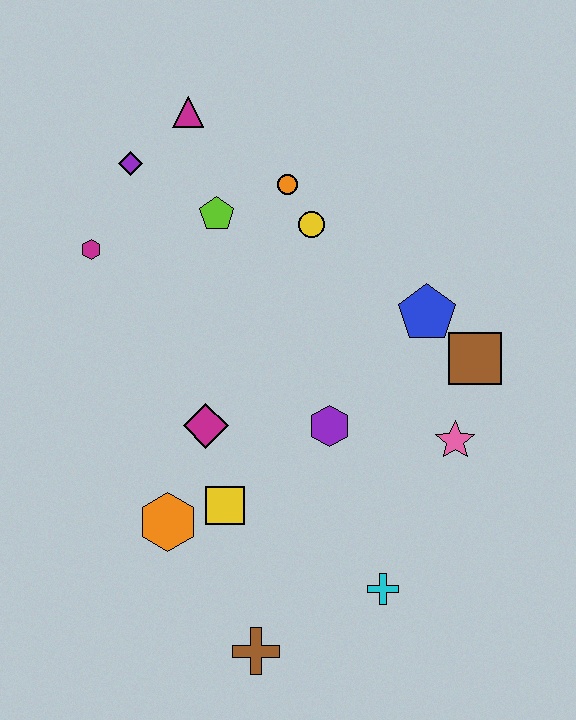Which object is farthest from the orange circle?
The brown cross is farthest from the orange circle.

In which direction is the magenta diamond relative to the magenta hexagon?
The magenta diamond is below the magenta hexagon.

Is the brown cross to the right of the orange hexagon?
Yes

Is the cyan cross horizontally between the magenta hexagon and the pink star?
Yes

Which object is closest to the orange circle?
The yellow circle is closest to the orange circle.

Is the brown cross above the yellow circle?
No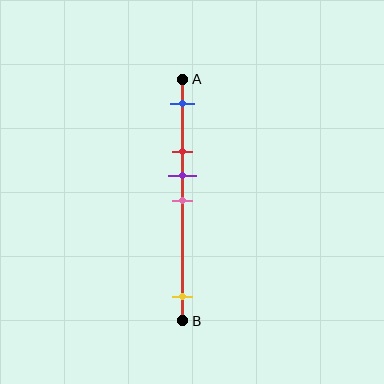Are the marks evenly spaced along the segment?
No, the marks are not evenly spaced.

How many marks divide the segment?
There are 5 marks dividing the segment.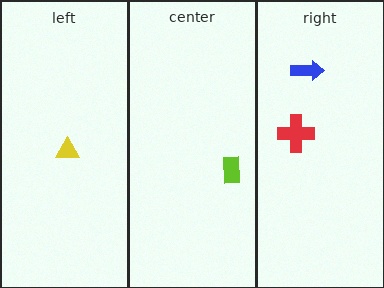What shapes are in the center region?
The lime rectangle.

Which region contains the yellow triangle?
The left region.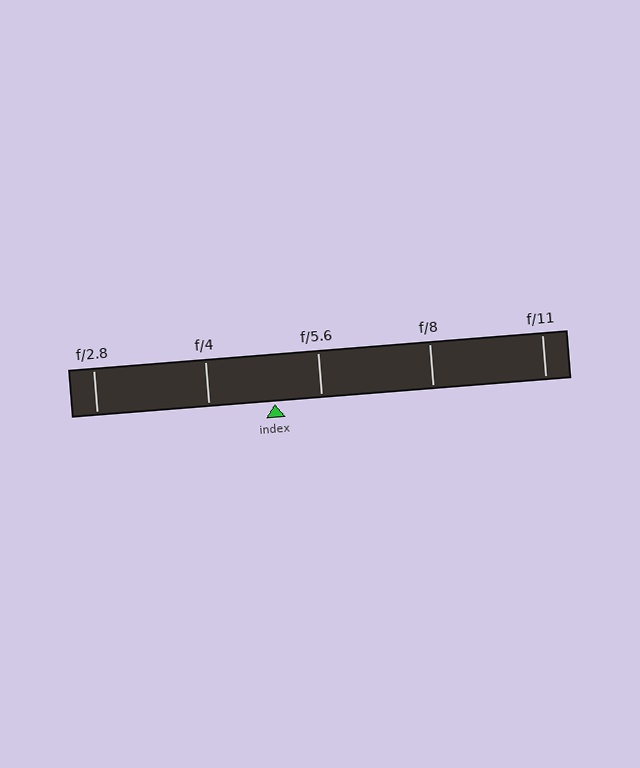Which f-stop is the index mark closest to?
The index mark is closest to f/5.6.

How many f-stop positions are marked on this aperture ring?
There are 5 f-stop positions marked.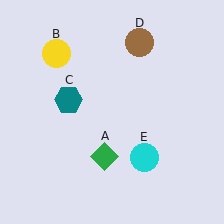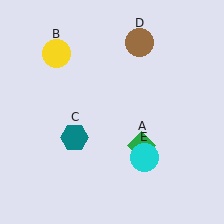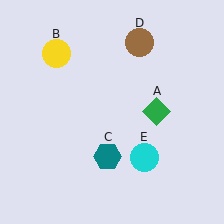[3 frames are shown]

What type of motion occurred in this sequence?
The green diamond (object A), teal hexagon (object C) rotated counterclockwise around the center of the scene.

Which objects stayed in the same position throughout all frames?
Yellow circle (object B) and brown circle (object D) and cyan circle (object E) remained stationary.